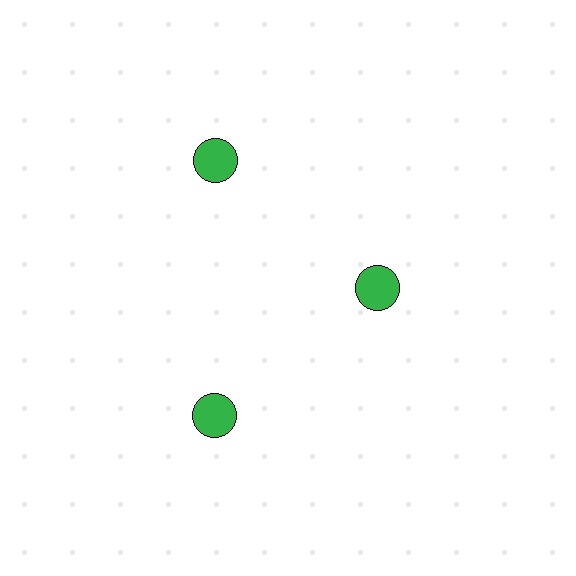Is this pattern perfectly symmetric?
No. The 3 green circles are arranged in a ring, but one element near the 3 o'clock position is pulled inward toward the center, breaking the 3-fold rotational symmetry.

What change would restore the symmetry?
The symmetry would be restored by moving it outward, back onto the ring so that all 3 circles sit at equal angles and equal distance from the center.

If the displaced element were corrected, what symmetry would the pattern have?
It would have 3-fold rotational symmetry — the pattern would map onto itself every 120 degrees.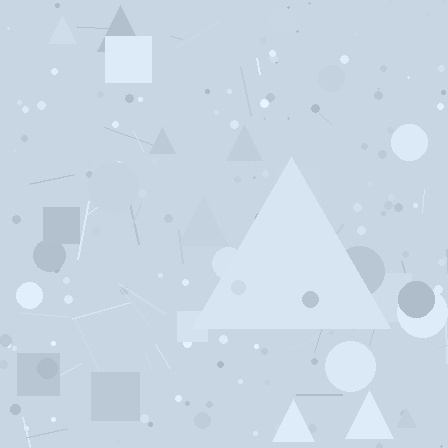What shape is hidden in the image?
A triangle is hidden in the image.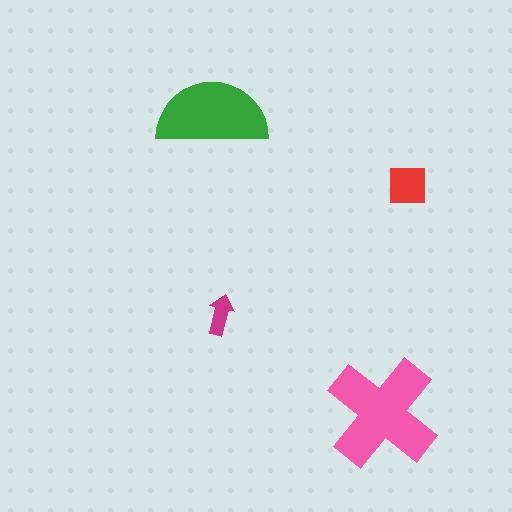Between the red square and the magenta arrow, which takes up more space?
The red square.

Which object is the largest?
The pink cross.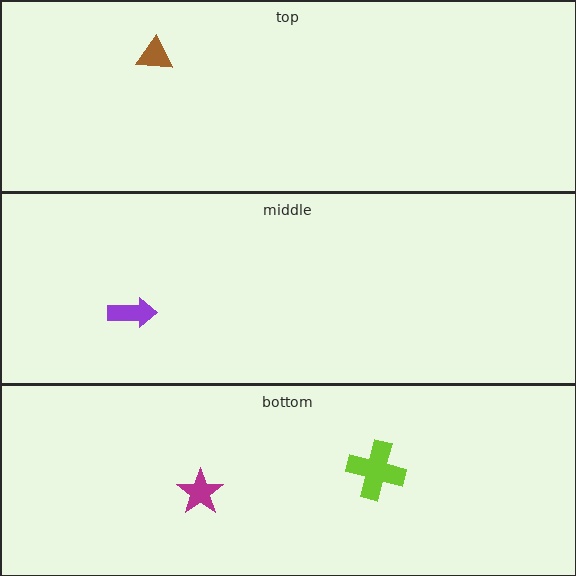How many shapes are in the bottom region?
2.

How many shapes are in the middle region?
1.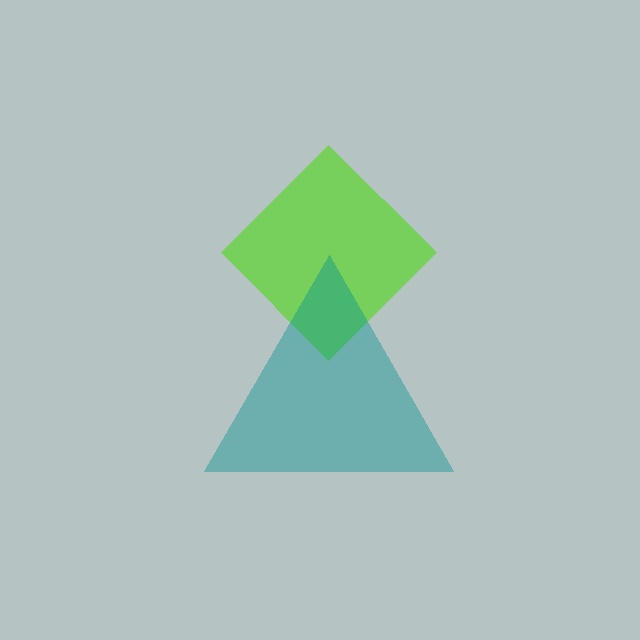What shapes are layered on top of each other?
The layered shapes are: a lime diamond, a teal triangle.